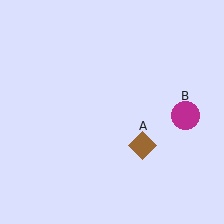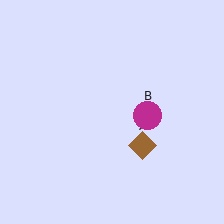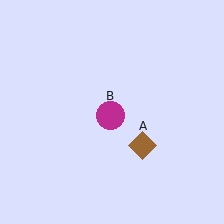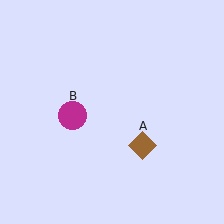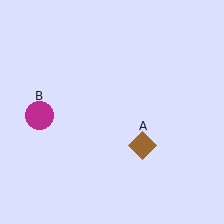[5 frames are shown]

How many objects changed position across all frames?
1 object changed position: magenta circle (object B).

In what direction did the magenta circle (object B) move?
The magenta circle (object B) moved left.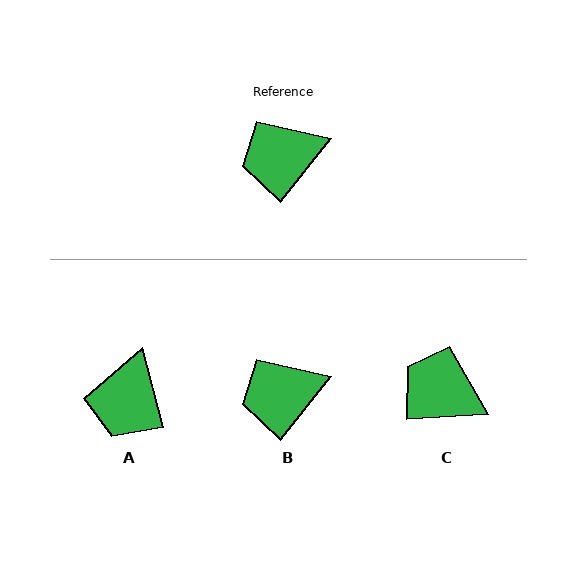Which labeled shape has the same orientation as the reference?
B.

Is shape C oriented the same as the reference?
No, it is off by about 48 degrees.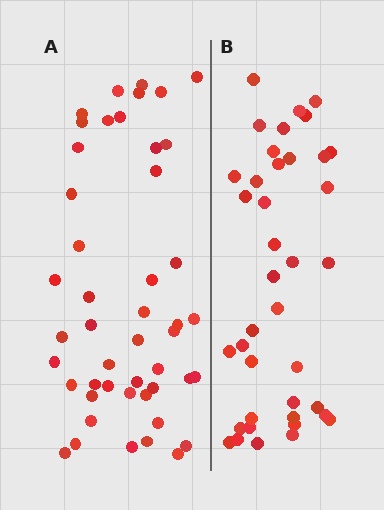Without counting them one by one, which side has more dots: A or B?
Region A (the left region) has more dots.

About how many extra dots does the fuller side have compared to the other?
Region A has roughly 8 or so more dots than region B.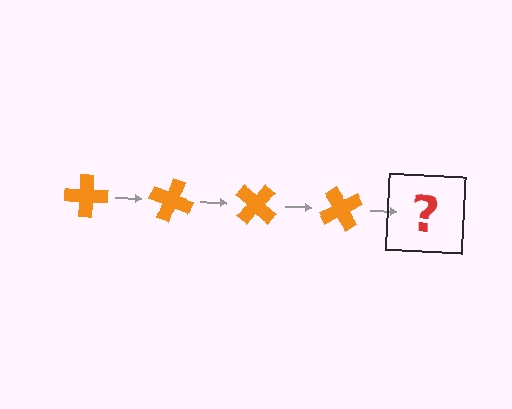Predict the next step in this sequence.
The next step is an orange cross rotated 80 degrees.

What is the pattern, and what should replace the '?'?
The pattern is that the cross rotates 20 degrees each step. The '?' should be an orange cross rotated 80 degrees.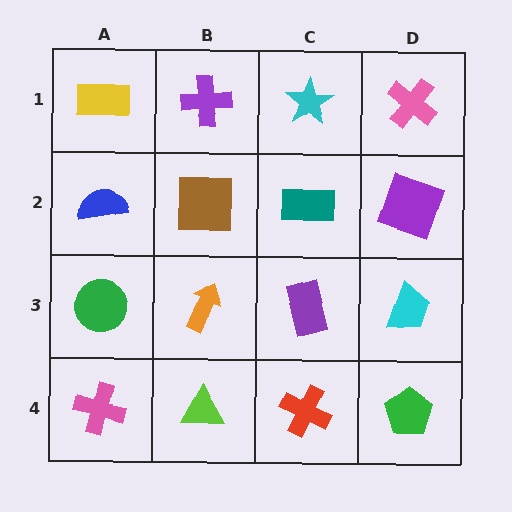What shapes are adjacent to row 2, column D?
A pink cross (row 1, column D), a cyan trapezoid (row 3, column D), a teal rectangle (row 2, column C).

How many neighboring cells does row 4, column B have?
3.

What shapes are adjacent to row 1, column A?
A blue semicircle (row 2, column A), a purple cross (row 1, column B).